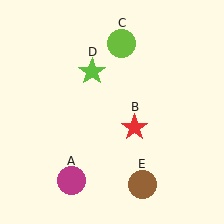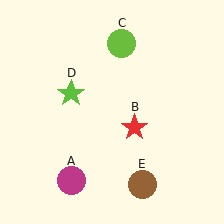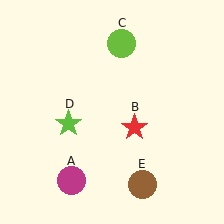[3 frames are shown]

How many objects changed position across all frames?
1 object changed position: lime star (object D).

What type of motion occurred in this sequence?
The lime star (object D) rotated counterclockwise around the center of the scene.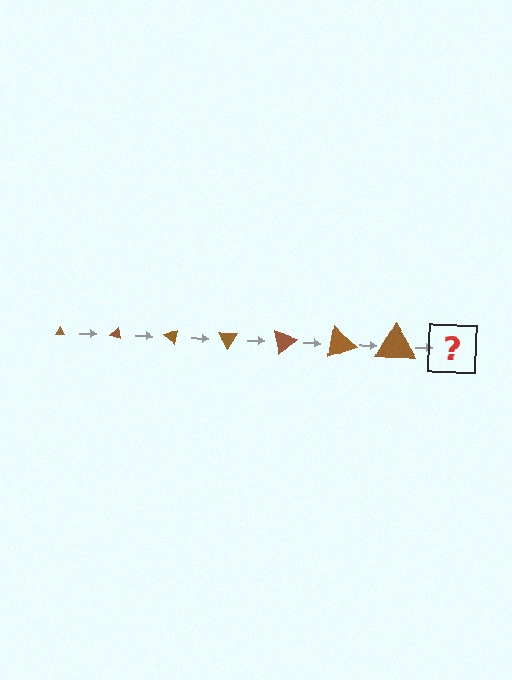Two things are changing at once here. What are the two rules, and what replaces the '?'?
The two rules are that the triangle grows larger each step and it rotates 20 degrees each step. The '?' should be a triangle, larger than the previous one and rotated 140 degrees from the start.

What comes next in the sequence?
The next element should be a triangle, larger than the previous one and rotated 140 degrees from the start.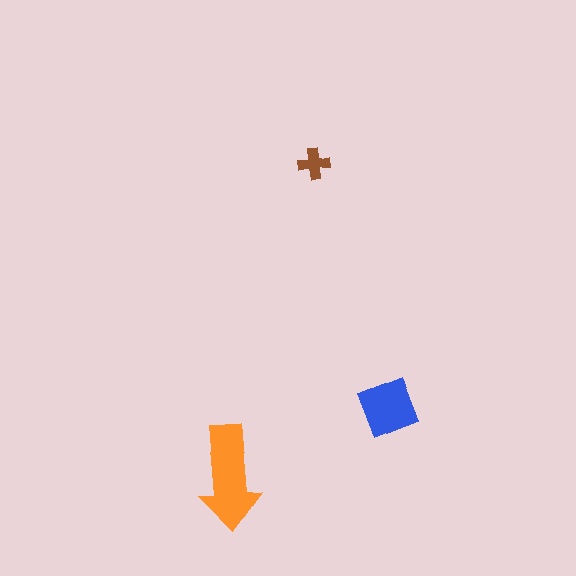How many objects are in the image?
There are 3 objects in the image.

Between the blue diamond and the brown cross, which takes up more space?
The blue diamond.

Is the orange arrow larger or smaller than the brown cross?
Larger.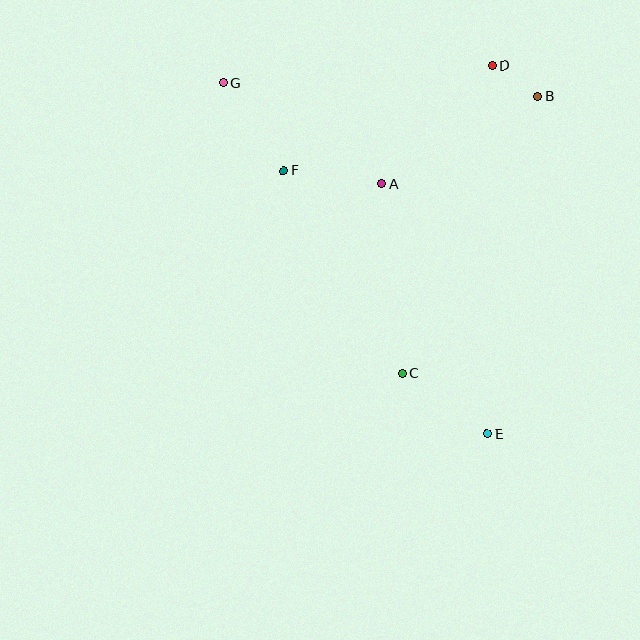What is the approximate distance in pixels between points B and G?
The distance between B and G is approximately 315 pixels.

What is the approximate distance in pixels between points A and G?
The distance between A and G is approximately 188 pixels.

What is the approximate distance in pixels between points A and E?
The distance between A and E is approximately 271 pixels.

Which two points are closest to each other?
Points B and D are closest to each other.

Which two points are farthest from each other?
Points E and G are farthest from each other.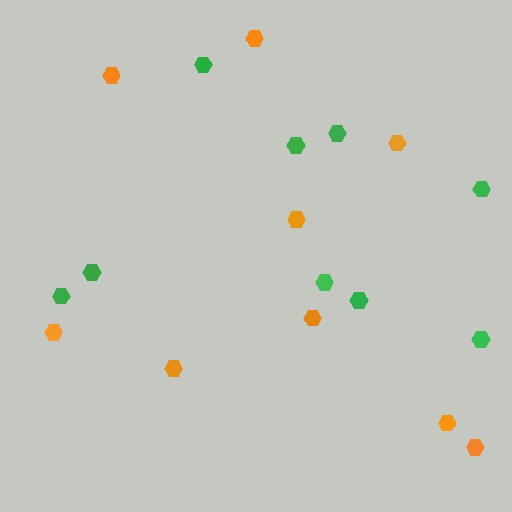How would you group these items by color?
There are 2 groups: one group of orange hexagons (9) and one group of green hexagons (9).